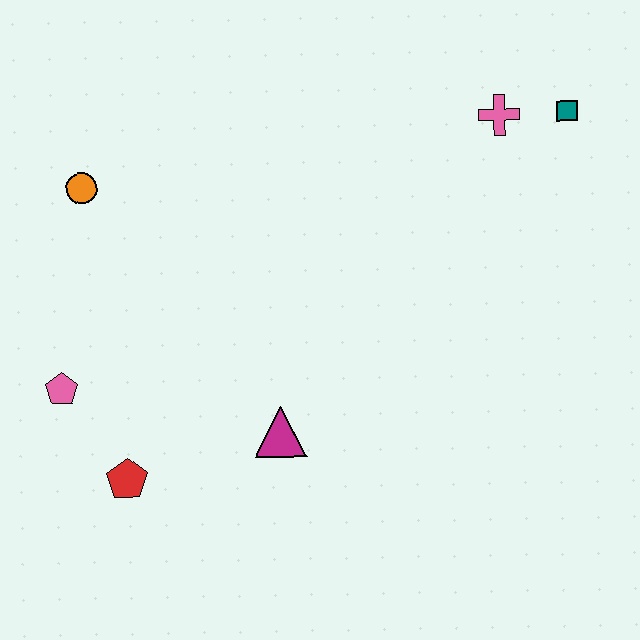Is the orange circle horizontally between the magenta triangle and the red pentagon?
No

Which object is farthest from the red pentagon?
The teal square is farthest from the red pentagon.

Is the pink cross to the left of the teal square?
Yes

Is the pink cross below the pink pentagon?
No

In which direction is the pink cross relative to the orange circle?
The pink cross is to the right of the orange circle.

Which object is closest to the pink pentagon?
The red pentagon is closest to the pink pentagon.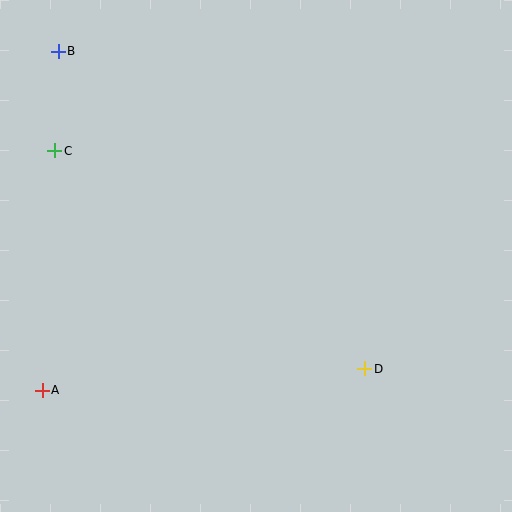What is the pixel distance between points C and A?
The distance between C and A is 240 pixels.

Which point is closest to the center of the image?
Point D at (365, 369) is closest to the center.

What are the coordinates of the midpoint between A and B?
The midpoint between A and B is at (50, 221).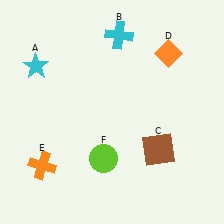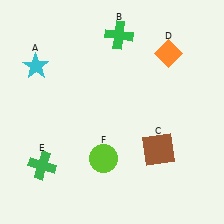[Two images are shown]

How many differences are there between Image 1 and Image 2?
There are 2 differences between the two images.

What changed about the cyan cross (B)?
In Image 1, B is cyan. In Image 2, it changed to green.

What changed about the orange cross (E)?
In Image 1, E is orange. In Image 2, it changed to green.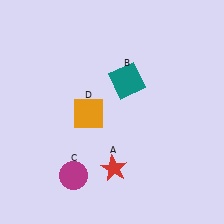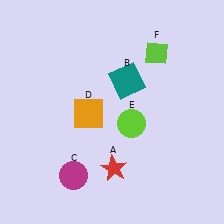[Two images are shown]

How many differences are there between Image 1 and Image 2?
There are 2 differences between the two images.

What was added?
A lime circle (E), a lime diamond (F) were added in Image 2.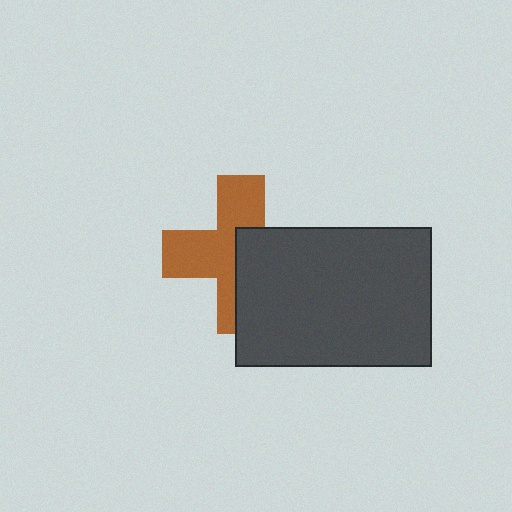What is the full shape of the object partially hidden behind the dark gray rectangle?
The partially hidden object is a brown cross.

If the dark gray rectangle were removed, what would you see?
You would see the complete brown cross.